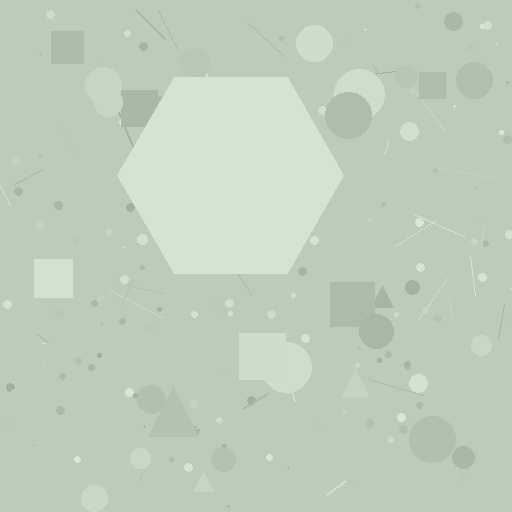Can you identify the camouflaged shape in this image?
The camouflaged shape is a hexagon.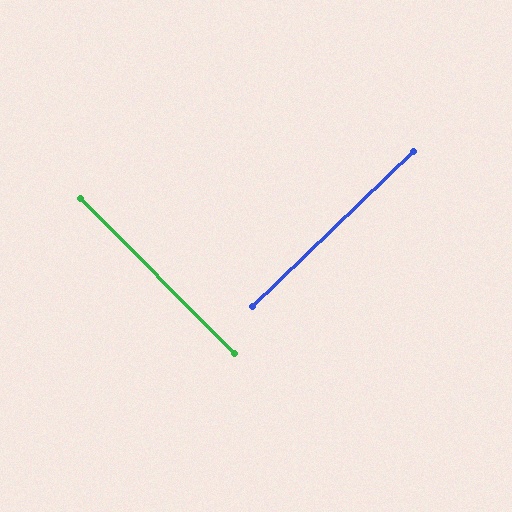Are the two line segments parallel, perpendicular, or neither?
Perpendicular — they meet at approximately 89°.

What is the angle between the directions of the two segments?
Approximately 89 degrees.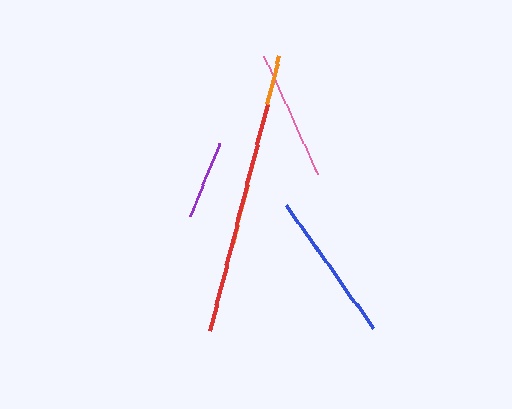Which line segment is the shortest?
The purple line is the shortest at approximately 79 pixels.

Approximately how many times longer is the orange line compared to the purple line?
The orange line is approximately 2.4 times the length of the purple line.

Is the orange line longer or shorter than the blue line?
The orange line is longer than the blue line.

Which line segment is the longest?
The red line is the longest at approximately 234 pixels.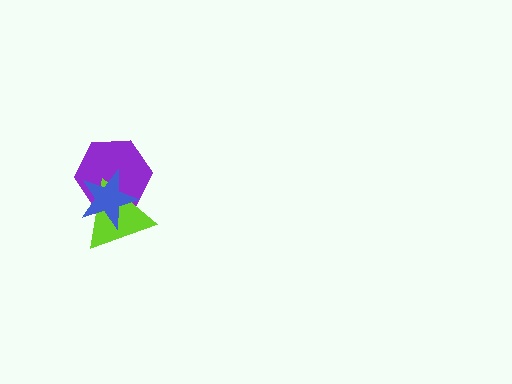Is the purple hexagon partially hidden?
Yes, it is partially covered by another shape.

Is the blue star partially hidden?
No, no other shape covers it.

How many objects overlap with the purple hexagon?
2 objects overlap with the purple hexagon.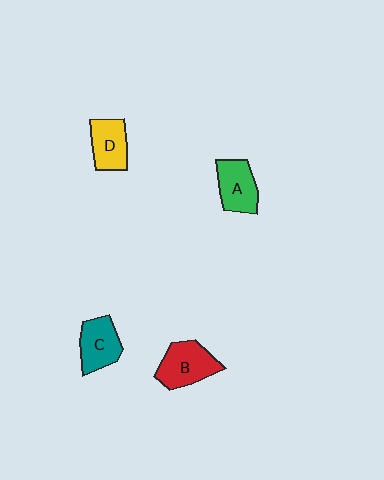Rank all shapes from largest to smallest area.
From largest to smallest: B (red), A (green), C (teal), D (yellow).